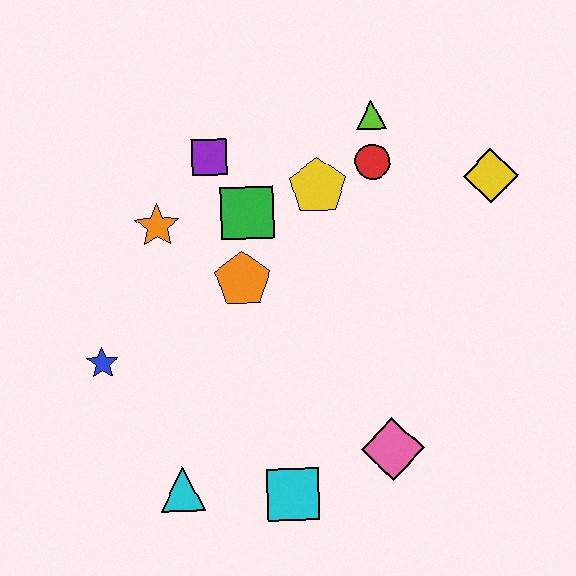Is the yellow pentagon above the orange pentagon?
Yes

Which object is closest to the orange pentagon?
The green square is closest to the orange pentagon.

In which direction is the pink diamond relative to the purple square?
The pink diamond is below the purple square.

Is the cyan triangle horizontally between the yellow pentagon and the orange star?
Yes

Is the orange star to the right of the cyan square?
No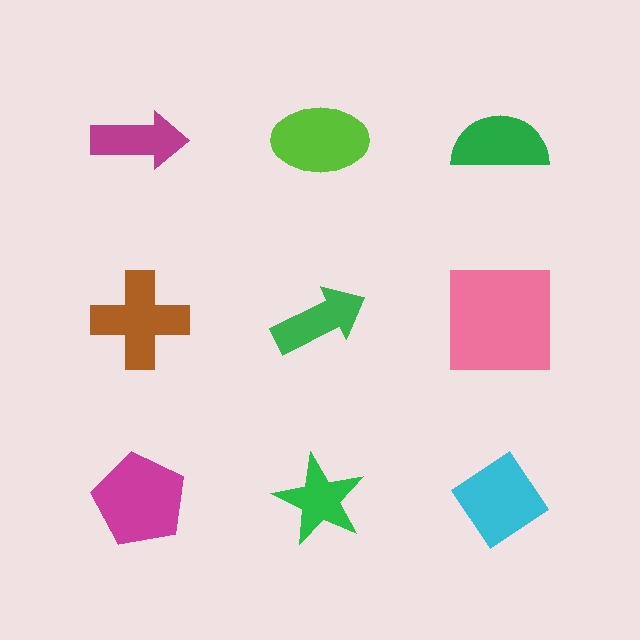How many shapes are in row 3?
3 shapes.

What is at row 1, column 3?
A green semicircle.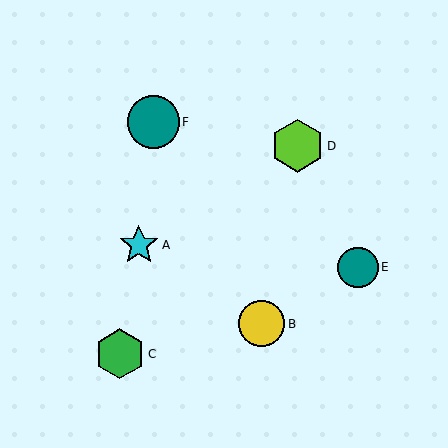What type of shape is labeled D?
Shape D is a lime hexagon.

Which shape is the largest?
The lime hexagon (labeled D) is the largest.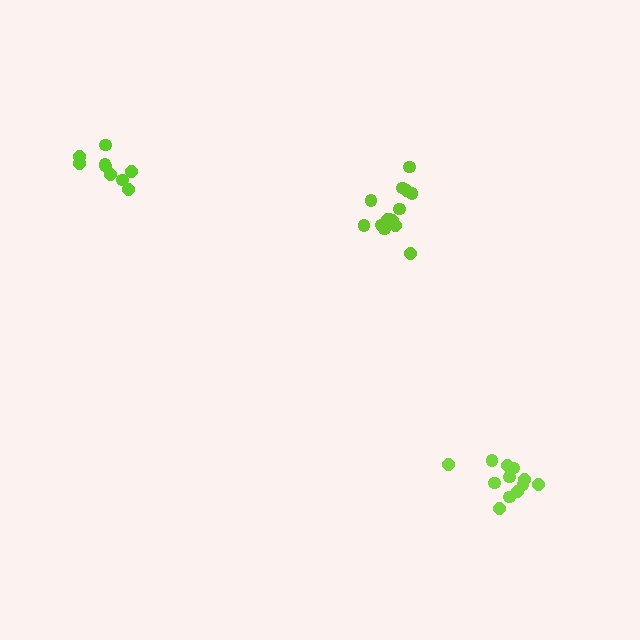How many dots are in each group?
Group 1: 9 dots, Group 2: 14 dots, Group 3: 12 dots (35 total).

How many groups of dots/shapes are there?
There are 3 groups.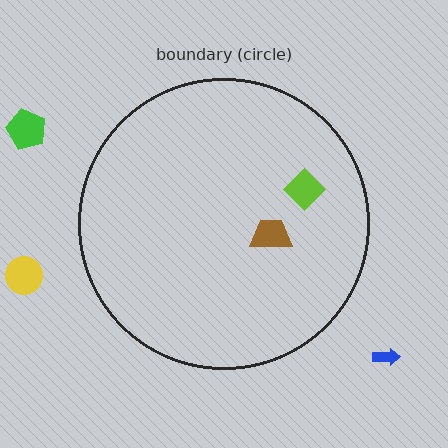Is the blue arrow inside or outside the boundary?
Outside.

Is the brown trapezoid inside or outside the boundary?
Inside.